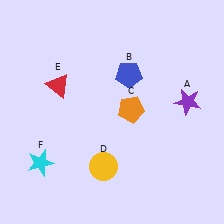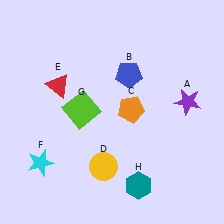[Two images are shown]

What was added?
A lime square (G), a teal hexagon (H) were added in Image 2.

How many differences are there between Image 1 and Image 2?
There are 2 differences between the two images.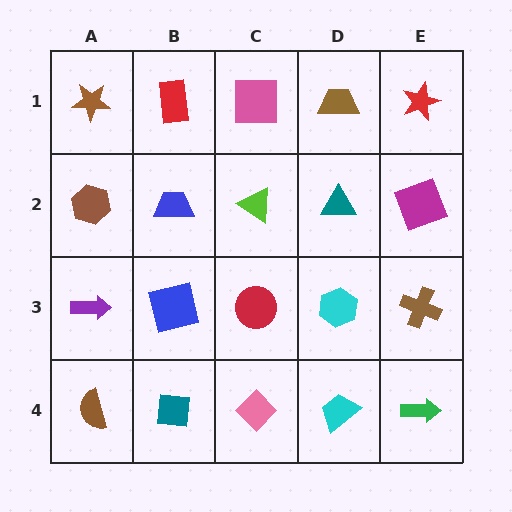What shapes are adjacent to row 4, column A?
A purple arrow (row 3, column A), a teal square (row 4, column B).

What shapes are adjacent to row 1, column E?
A magenta square (row 2, column E), a brown trapezoid (row 1, column D).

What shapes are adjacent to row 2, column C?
A pink square (row 1, column C), a red circle (row 3, column C), a blue trapezoid (row 2, column B), a teal triangle (row 2, column D).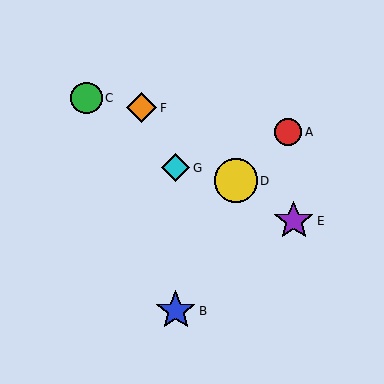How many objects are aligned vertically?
2 objects (B, G) are aligned vertically.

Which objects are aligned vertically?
Objects B, G are aligned vertically.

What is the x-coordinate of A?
Object A is at x≈288.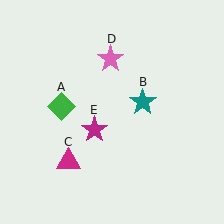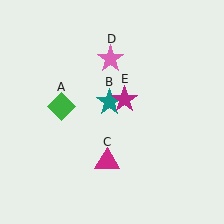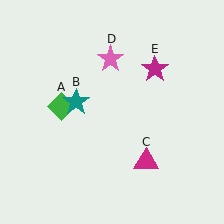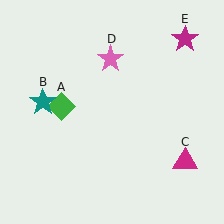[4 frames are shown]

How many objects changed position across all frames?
3 objects changed position: teal star (object B), magenta triangle (object C), magenta star (object E).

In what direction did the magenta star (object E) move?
The magenta star (object E) moved up and to the right.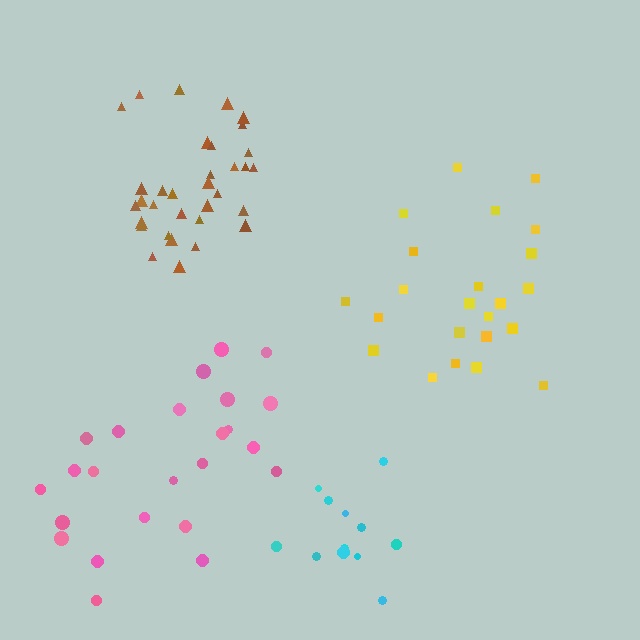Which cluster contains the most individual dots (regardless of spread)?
Brown (33).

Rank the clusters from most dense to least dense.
brown, yellow, cyan, pink.